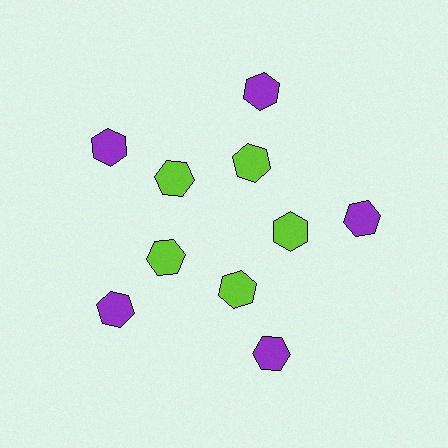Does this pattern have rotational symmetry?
Yes, this pattern has 5-fold rotational symmetry. It looks the same after rotating 72 degrees around the center.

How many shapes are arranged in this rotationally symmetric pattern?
There are 10 shapes, arranged in 5 groups of 2.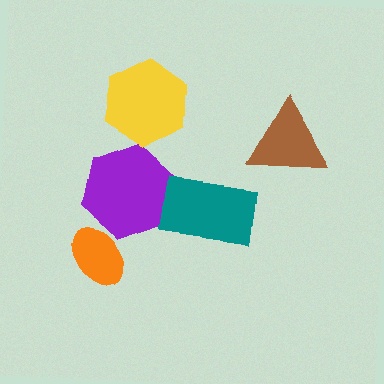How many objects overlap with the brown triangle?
0 objects overlap with the brown triangle.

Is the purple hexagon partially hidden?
Yes, it is partially covered by another shape.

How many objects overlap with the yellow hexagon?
0 objects overlap with the yellow hexagon.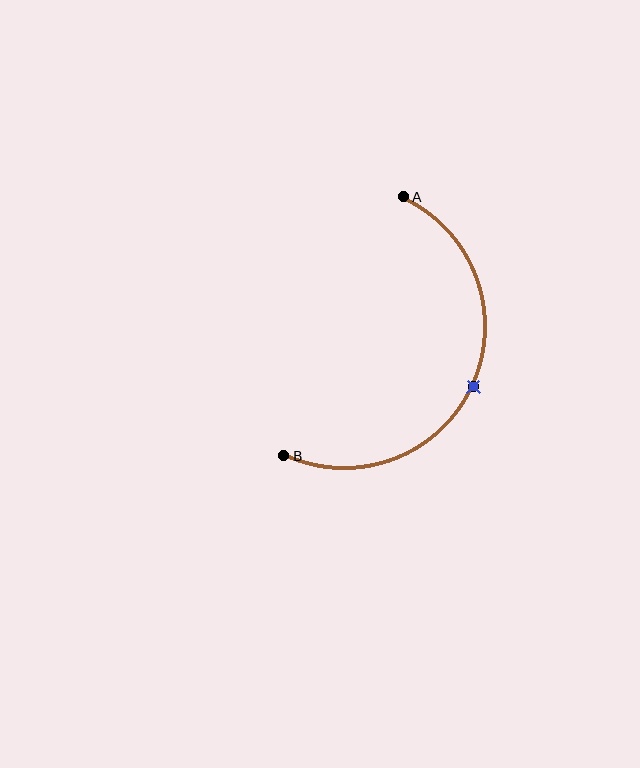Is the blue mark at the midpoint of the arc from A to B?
Yes. The blue mark lies on the arc at equal arc-length from both A and B — it is the arc midpoint.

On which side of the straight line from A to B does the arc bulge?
The arc bulges to the right of the straight line connecting A and B.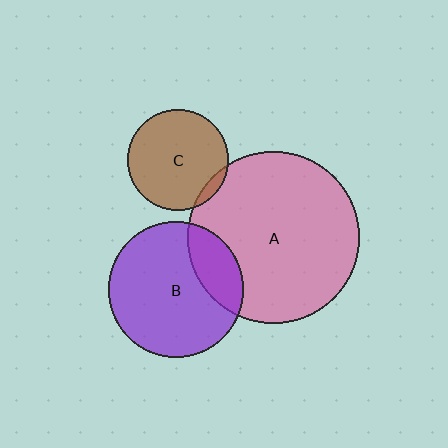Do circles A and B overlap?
Yes.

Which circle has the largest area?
Circle A (pink).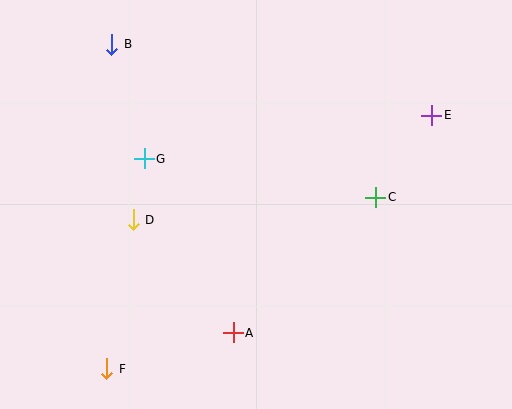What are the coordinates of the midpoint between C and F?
The midpoint between C and F is at (241, 283).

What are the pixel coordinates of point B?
Point B is at (112, 44).